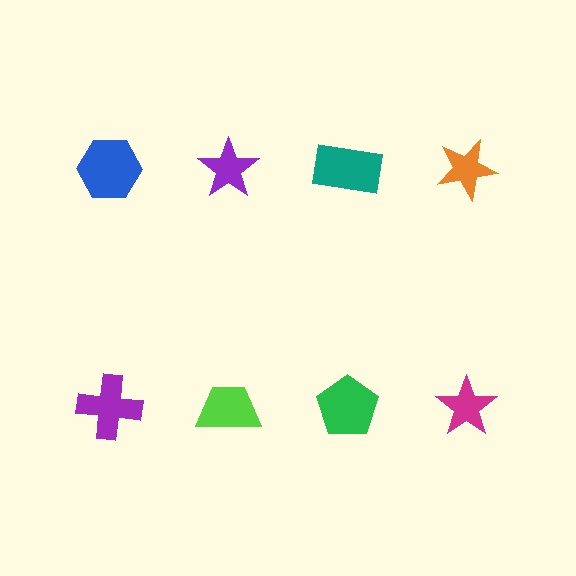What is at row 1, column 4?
An orange star.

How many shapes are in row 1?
4 shapes.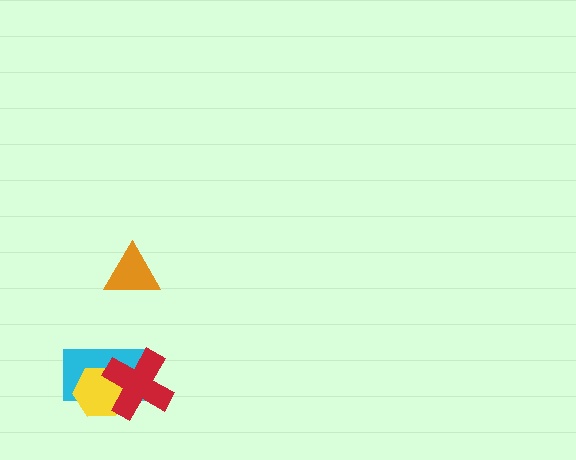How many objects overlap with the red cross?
2 objects overlap with the red cross.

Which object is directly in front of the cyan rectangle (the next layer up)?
The yellow hexagon is directly in front of the cyan rectangle.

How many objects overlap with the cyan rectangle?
2 objects overlap with the cyan rectangle.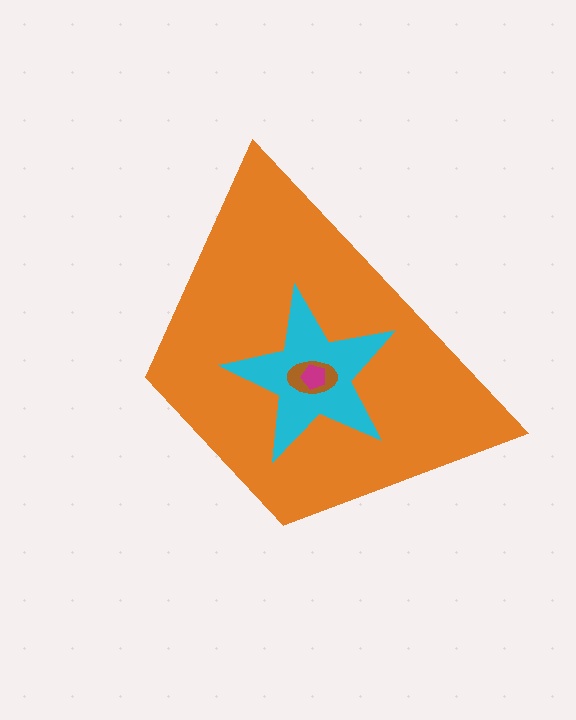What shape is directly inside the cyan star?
The brown ellipse.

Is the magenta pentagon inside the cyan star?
Yes.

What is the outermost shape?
The orange trapezoid.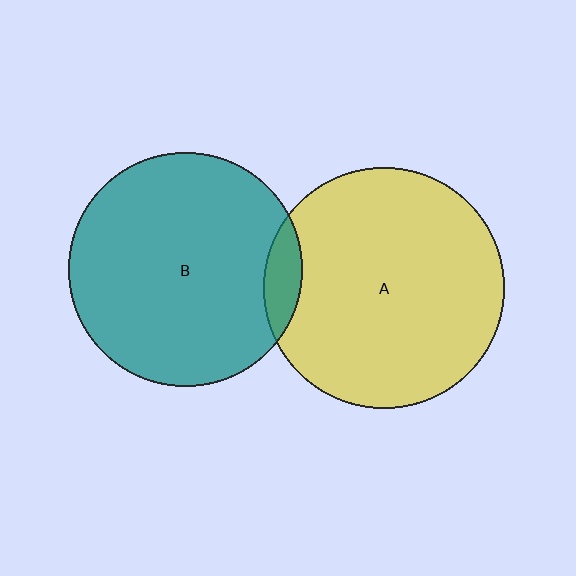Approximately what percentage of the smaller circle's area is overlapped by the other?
Approximately 10%.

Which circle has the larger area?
Circle A (yellow).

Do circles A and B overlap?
Yes.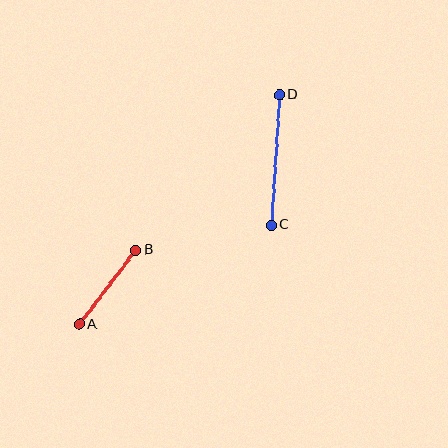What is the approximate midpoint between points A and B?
The midpoint is at approximately (108, 287) pixels.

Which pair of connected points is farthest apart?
Points C and D are farthest apart.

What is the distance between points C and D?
The distance is approximately 131 pixels.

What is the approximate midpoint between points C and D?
The midpoint is at approximately (275, 160) pixels.